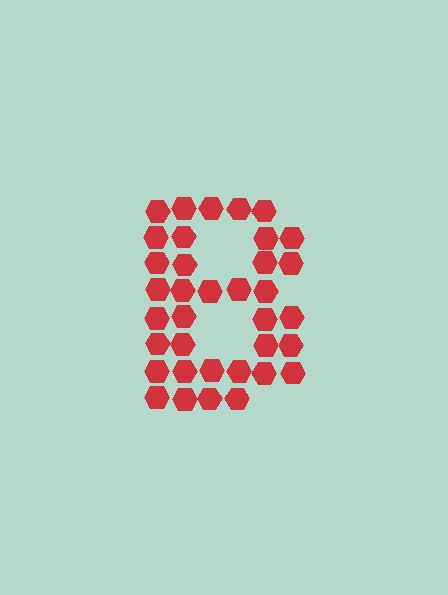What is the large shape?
The large shape is the letter B.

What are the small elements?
The small elements are hexagons.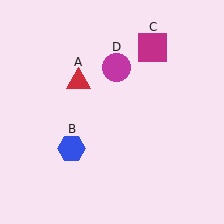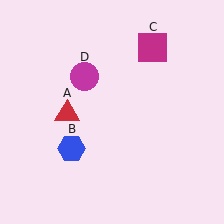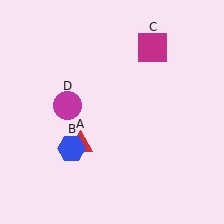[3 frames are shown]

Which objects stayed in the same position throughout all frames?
Blue hexagon (object B) and magenta square (object C) remained stationary.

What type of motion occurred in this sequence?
The red triangle (object A), magenta circle (object D) rotated counterclockwise around the center of the scene.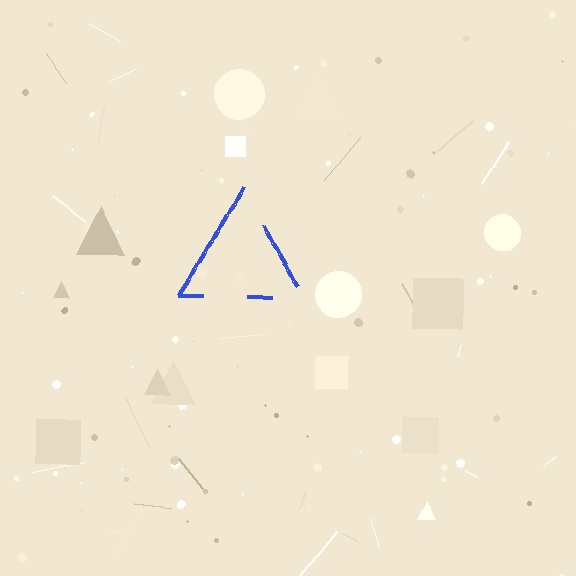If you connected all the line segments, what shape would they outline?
They would outline a triangle.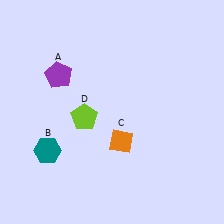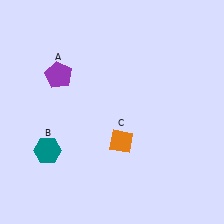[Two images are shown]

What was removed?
The lime pentagon (D) was removed in Image 2.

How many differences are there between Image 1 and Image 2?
There is 1 difference between the two images.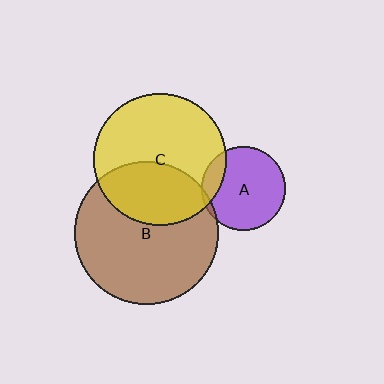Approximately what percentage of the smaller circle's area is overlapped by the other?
Approximately 15%.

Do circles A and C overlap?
Yes.